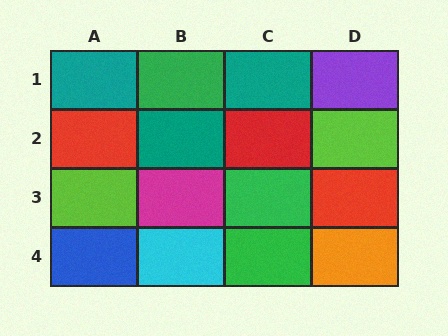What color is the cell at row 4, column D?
Orange.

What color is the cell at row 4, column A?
Blue.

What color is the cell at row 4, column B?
Cyan.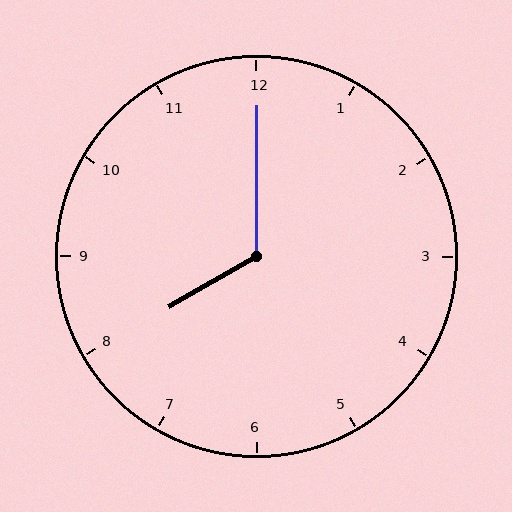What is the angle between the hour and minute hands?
Approximately 120 degrees.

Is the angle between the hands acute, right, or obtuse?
It is obtuse.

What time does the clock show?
8:00.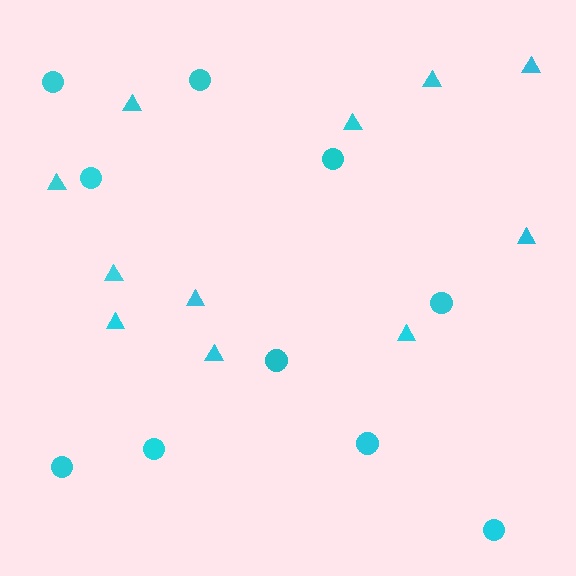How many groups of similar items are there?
There are 2 groups: one group of circles (10) and one group of triangles (11).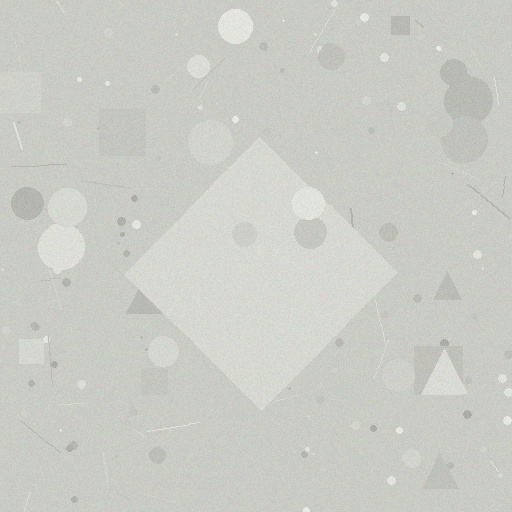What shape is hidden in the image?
A diamond is hidden in the image.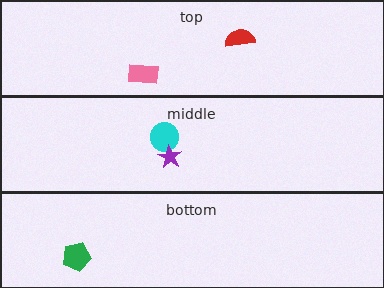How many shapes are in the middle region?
2.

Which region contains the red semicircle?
The top region.